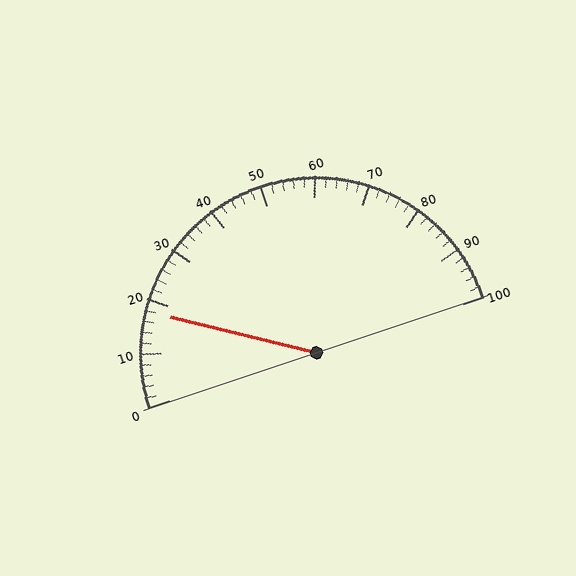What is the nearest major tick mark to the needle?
The nearest major tick mark is 20.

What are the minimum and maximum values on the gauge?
The gauge ranges from 0 to 100.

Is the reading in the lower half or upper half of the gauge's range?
The reading is in the lower half of the range (0 to 100).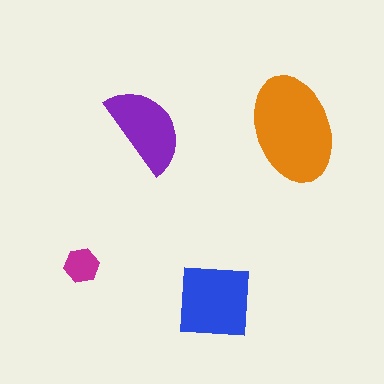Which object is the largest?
The orange ellipse.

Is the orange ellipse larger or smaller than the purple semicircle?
Larger.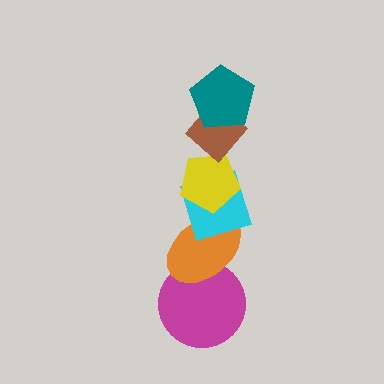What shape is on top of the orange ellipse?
The cyan diamond is on top of the orange ellipse.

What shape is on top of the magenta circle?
The orange ellipse is on top of the magenta circle.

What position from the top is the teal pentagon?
The teal pentagon is 1st from the top.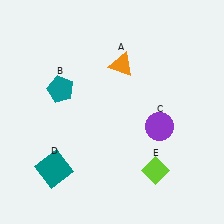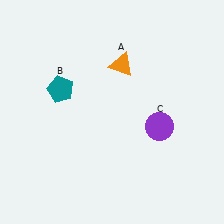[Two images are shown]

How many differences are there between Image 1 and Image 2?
There are 2 differences between the two images.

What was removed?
The lime diamond (E), the teal square (D) were removed in Image 2.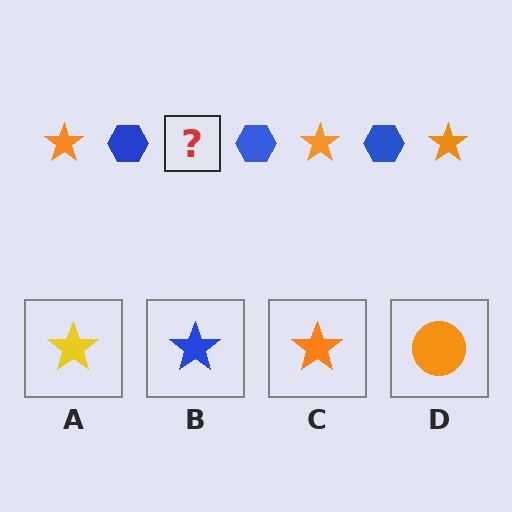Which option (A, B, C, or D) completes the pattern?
C.